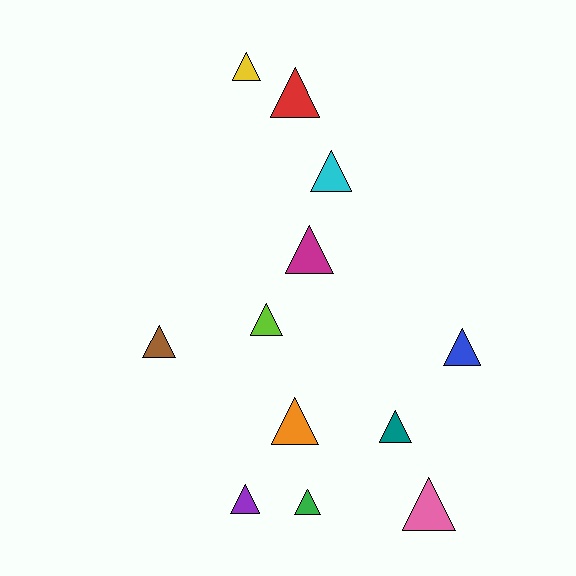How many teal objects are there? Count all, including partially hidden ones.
There is 1 teal object.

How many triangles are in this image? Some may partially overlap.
There are 12 triangles.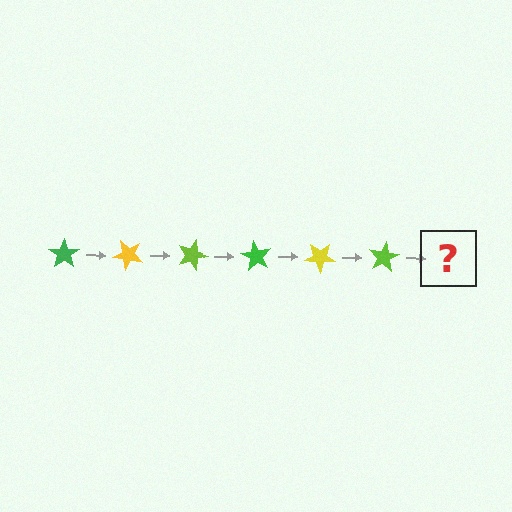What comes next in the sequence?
The next element should be a green star, rotated 270 degrees from the start.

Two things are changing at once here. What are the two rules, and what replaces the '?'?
The two rules are that it rotates 45 degrees each step and the color cycles through green, yellow, and lime. The '?' should be a green star, rotated 270 degrees from the start.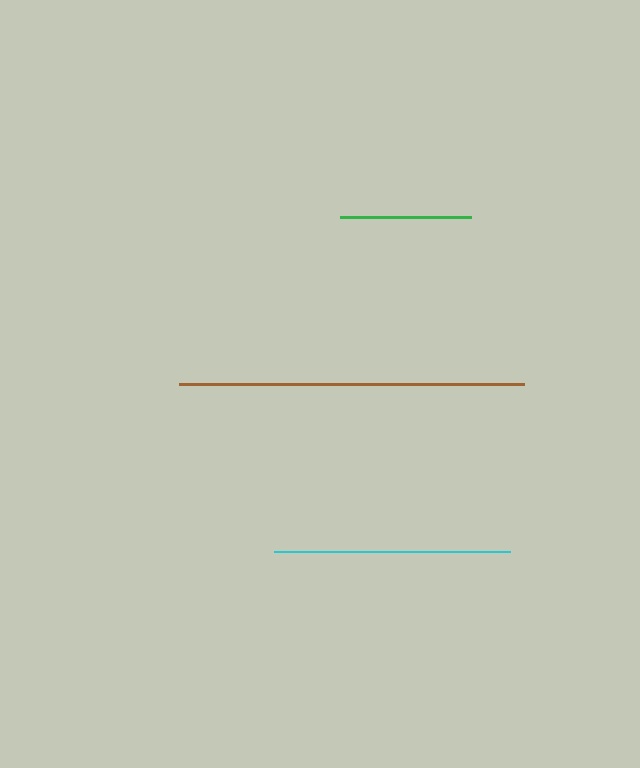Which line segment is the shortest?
The green line is the shortest at approximately 131 pixels.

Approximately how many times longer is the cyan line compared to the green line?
The cyan line is approximately 1.8 times the length of the green line.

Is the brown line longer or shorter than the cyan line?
The brown line is longer than the cyan line.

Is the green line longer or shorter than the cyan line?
The cyan line is longer than the green line.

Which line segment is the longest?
The brown line is the longest at approximately 345 pixels.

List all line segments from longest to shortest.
From longest to shortest: brown, cyan, green.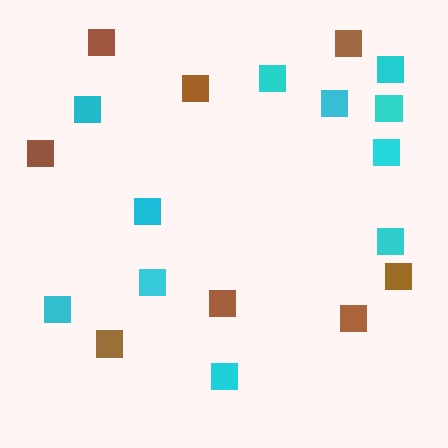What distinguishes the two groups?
There are 2 groups: one group of cyan squares (11) and one group of brown squares (8).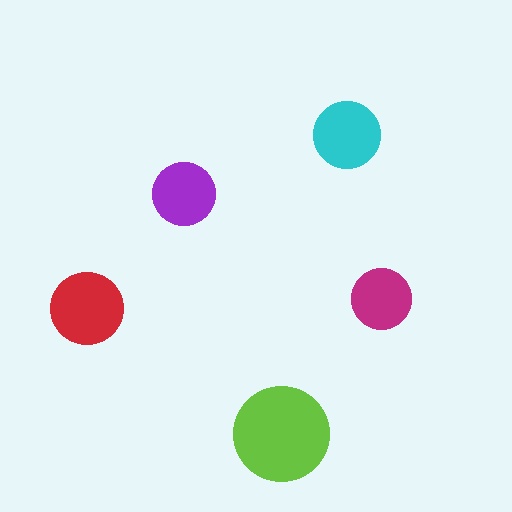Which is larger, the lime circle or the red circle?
The lime one.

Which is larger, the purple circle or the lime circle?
The lime one.